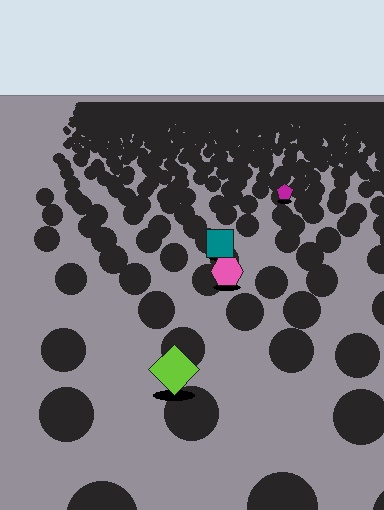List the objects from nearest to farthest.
From nearest to farthest: the lime diamond, the pink hexagon, the teal square, the magenta pentagon.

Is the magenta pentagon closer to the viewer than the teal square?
No. The teal square is closer — you can tell from the texture gradient: the ground texture is coarser near it.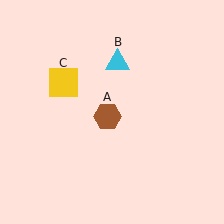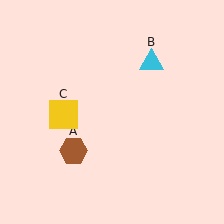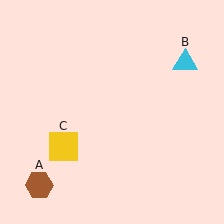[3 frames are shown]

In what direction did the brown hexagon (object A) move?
The brown hexagon (object A) moved down and to the left.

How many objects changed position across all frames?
3 objects changed position: brown hexagon (object A), cyan triangle (object B), yellow square (object C).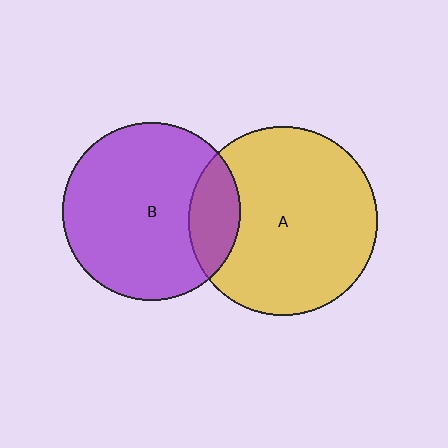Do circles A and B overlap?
Yes.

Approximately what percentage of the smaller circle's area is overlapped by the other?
Approximately 20%.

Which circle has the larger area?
Circle A (yellow).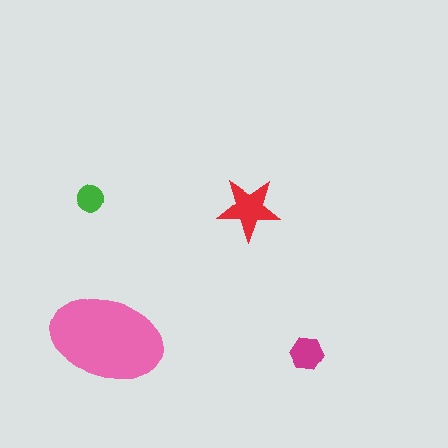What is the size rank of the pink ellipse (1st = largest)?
1st.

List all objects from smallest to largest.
The green circle, the magenta hexagon, the red star, the pink ellipse.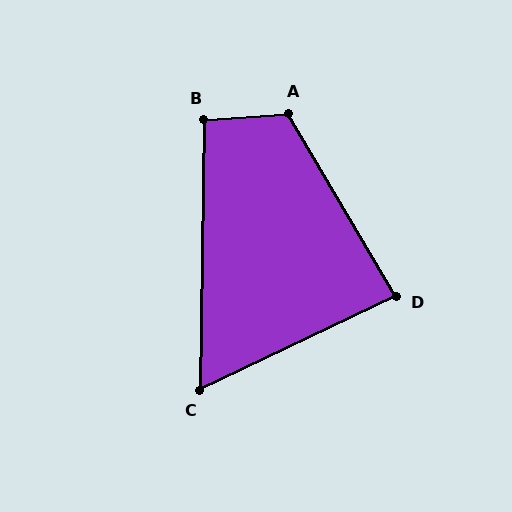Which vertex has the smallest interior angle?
C, at approximately 64 degrees.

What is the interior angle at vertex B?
Approximately 95 degrees (obtuse).